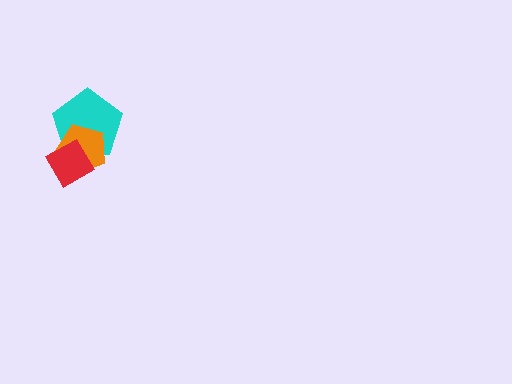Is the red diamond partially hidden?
No, no other shape covers it.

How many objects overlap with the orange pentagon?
2 objects overlap with the orange pentagon.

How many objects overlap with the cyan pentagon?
2 objects overlap with the cyan pentagon.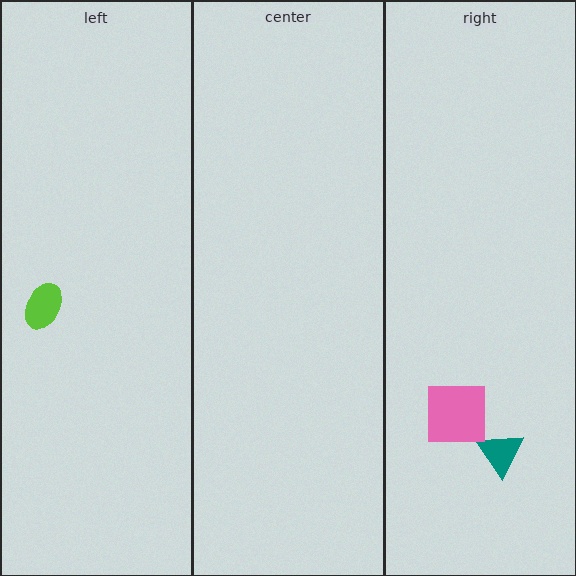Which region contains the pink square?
The right region.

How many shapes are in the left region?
1.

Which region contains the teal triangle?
The right region.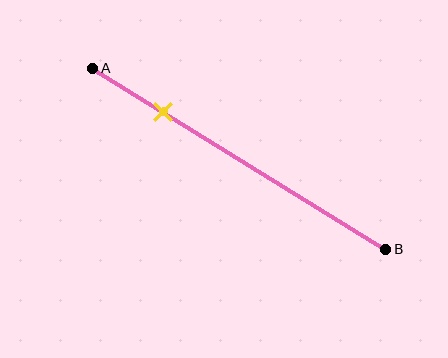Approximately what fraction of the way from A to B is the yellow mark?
The yellow mark is approximately 25% of the way from A to B.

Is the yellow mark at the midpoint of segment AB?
No, the mark is at about 25% from A, not at the 50% midpoint.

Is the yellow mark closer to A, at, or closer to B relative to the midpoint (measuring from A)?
The yellow mark is closer to point A than the midpoint of segment AB.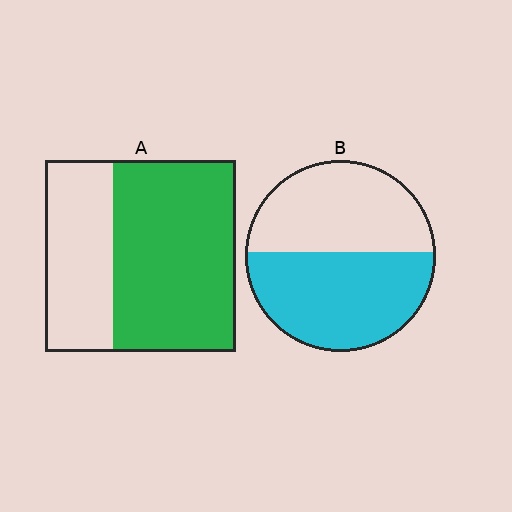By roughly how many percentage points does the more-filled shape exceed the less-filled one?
By roughly 10 percentage points (A over B).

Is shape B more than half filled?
Roughly half.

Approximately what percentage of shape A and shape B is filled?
A is approximately 65% and B is approximately 55%.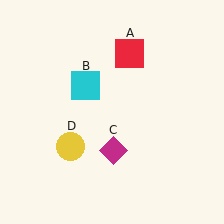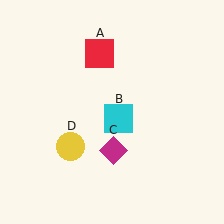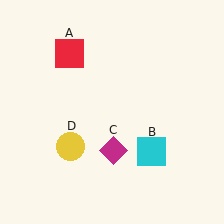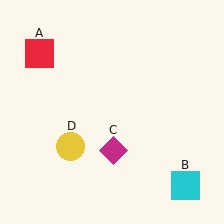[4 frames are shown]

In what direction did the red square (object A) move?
The red square (object A) moved left.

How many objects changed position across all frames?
2 objects changed position: red square (object A), cyan square (object B).